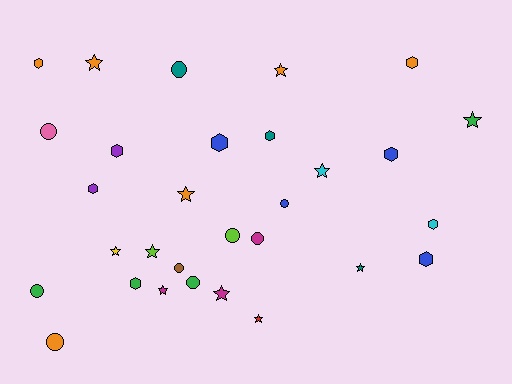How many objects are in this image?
There are 30 objects.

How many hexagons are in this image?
There are 10 hexagons.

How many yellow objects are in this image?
There is 1 yellow object.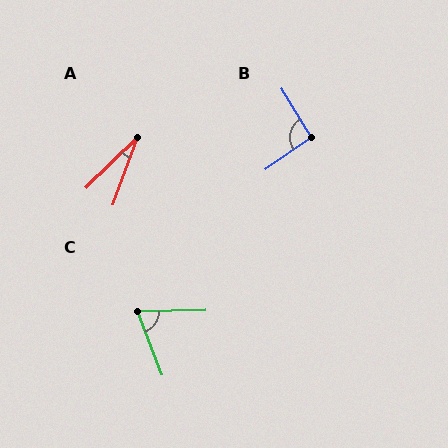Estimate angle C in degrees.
Approximately 70 degrees.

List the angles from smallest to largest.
A (26°), C (70°), B (93°).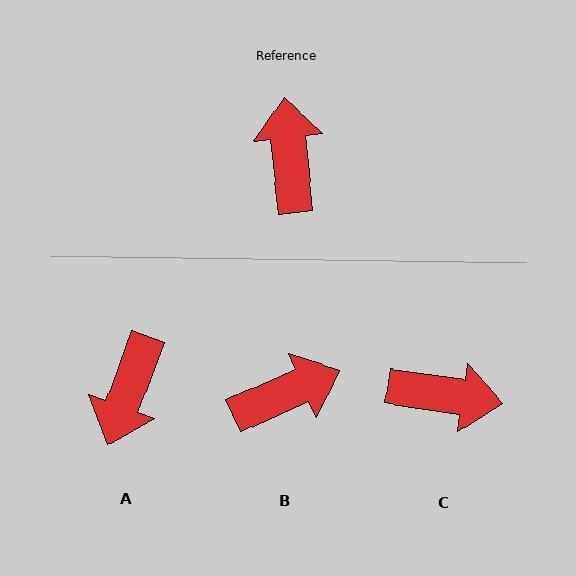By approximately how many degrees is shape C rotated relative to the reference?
Approximately 104 degrees clockwise.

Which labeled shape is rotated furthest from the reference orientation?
A, about 154 degrees away.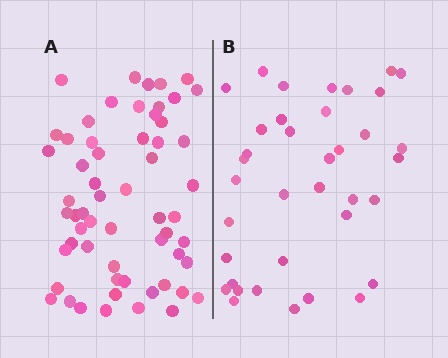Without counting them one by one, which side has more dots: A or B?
Region A (the left region) has more dots.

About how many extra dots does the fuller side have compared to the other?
Region A has approximately 20 more dots than region B.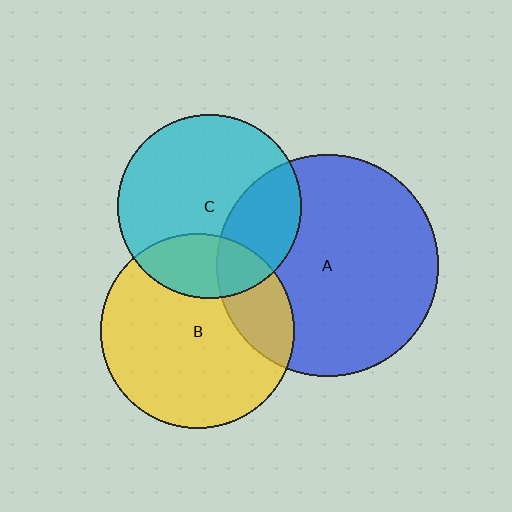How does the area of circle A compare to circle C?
Approximately 1.4 times.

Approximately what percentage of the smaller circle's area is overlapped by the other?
Approximately 30%.